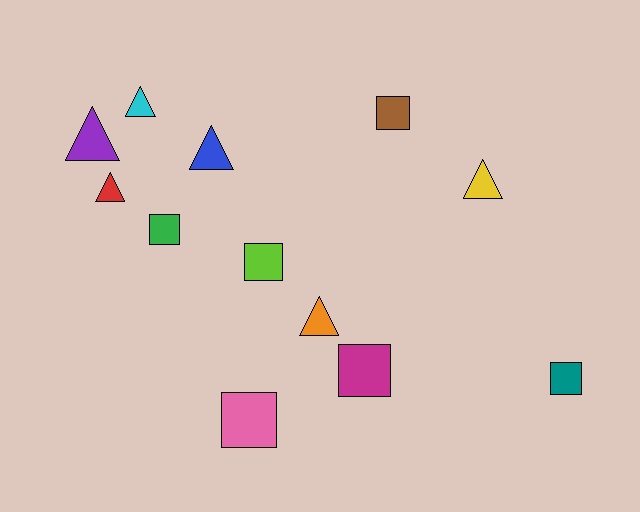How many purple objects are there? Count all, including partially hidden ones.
There is 1 purple object.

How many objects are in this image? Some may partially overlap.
There are 12 objects.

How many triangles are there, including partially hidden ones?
There are 6 triangles.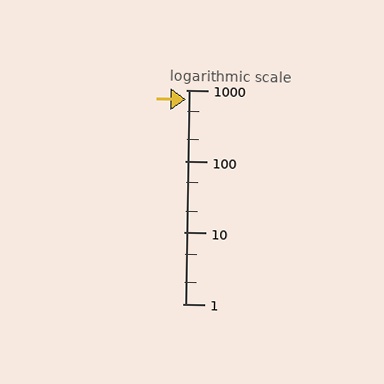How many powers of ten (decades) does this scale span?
The scale spans 3 decades, from 1 to 1000.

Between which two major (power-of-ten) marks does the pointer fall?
The pointer is between 100 and 1000.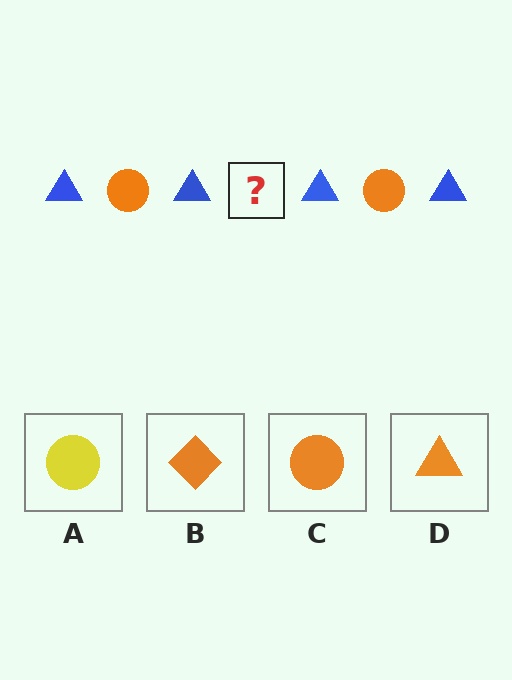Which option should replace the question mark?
Option C.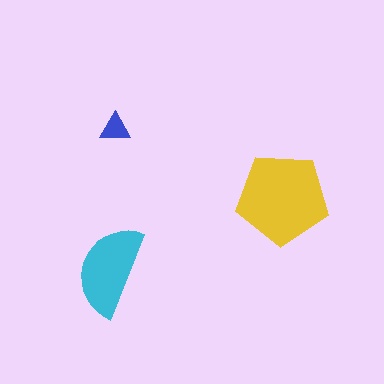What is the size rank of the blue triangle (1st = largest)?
3rd.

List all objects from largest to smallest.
The yellow pentagon, the cyan semicircle, the blue triangle.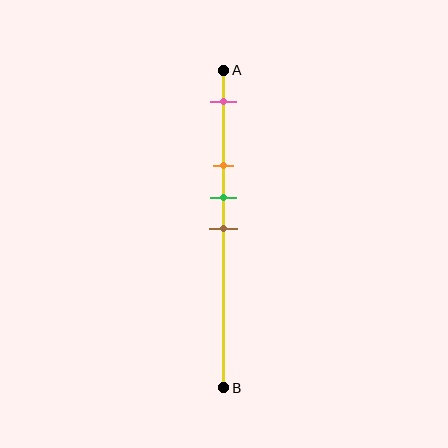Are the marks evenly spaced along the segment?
No, the marks are not evenly spaced.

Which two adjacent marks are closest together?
The green and brown marks are the closest adjacent pair.